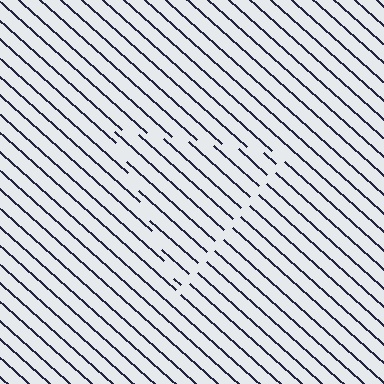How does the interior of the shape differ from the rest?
The interior of the shape contains the same grating, shifted by half a period — the contour is defined by the phase discontinuity where line-ends from the inner and outer gratings abut.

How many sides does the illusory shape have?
3 sides — the line-ends trace a triangle.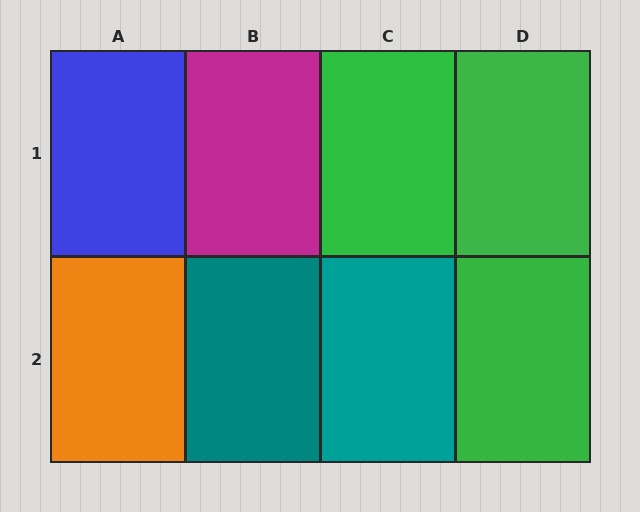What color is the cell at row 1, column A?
Blue.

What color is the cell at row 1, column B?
Magenta.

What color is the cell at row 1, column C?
Green.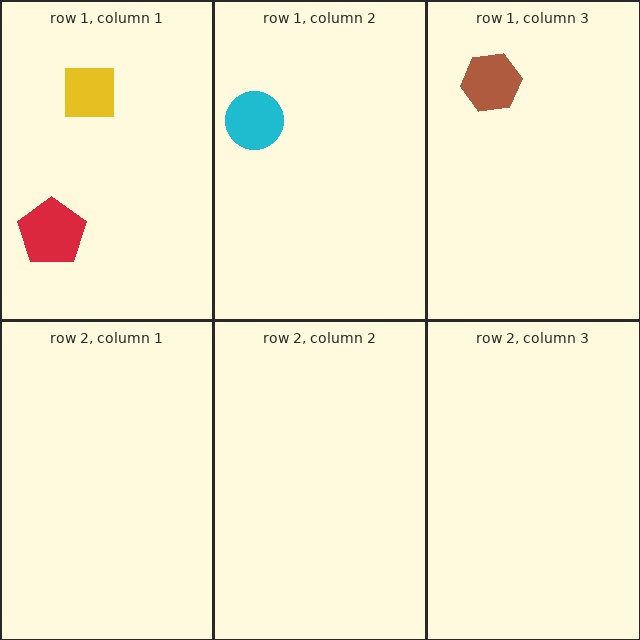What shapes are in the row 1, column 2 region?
The cyan circle.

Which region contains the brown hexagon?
The row 1, column 3 region.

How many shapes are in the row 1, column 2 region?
1.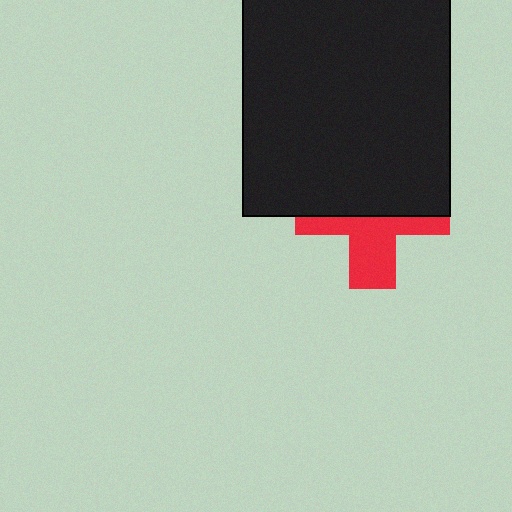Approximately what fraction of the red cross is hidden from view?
Roughly 57% of the red cross is hidden behind the black rectangle.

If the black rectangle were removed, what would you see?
You would see the complete red cross.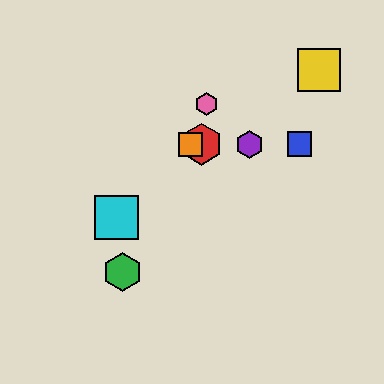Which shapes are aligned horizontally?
The red hexagon, the blue square, the purple hexagon, the orange square are aligned horizontally.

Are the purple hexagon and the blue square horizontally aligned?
Yes, both are at y≈144.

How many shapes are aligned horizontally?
4 shapes (the red hexagon, the blue square, the purple hexagon, the orange square) are aligned horizontally.